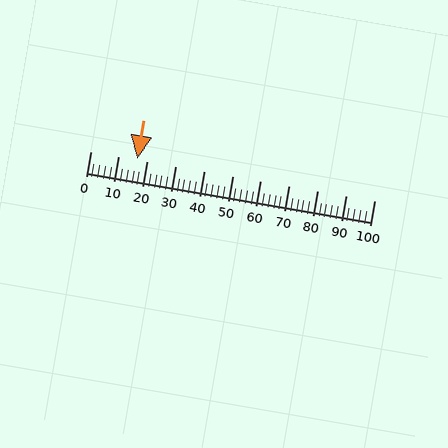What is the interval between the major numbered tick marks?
The major tick marks are spaced 10 units apart.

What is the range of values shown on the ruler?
The ruler shows values from 0 to 100.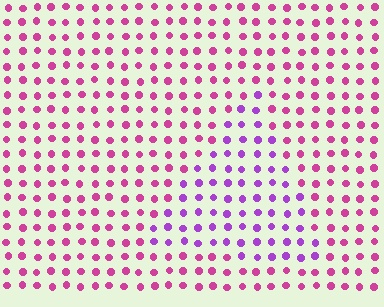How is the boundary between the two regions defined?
The boundary is defined purely by a slight shift in hue (about 37 degrees). Spacing, size, and orientation are identical on both sides.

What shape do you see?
I see a triangle.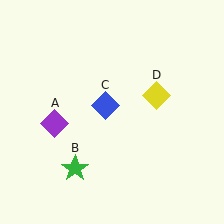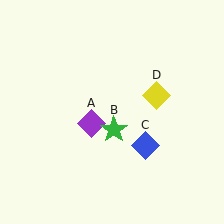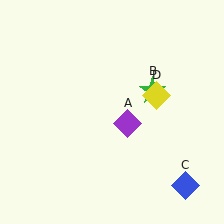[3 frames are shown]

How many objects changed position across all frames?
3 objects changed position: purple diamond (object A), green star (object B), blue diamond (object C).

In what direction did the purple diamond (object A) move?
The purple diamond (object A) moved right.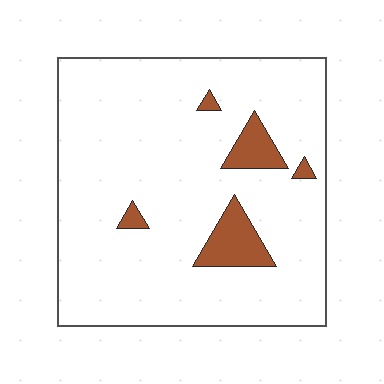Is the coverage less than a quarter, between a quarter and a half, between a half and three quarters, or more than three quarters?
Less than a quarter.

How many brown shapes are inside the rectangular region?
5.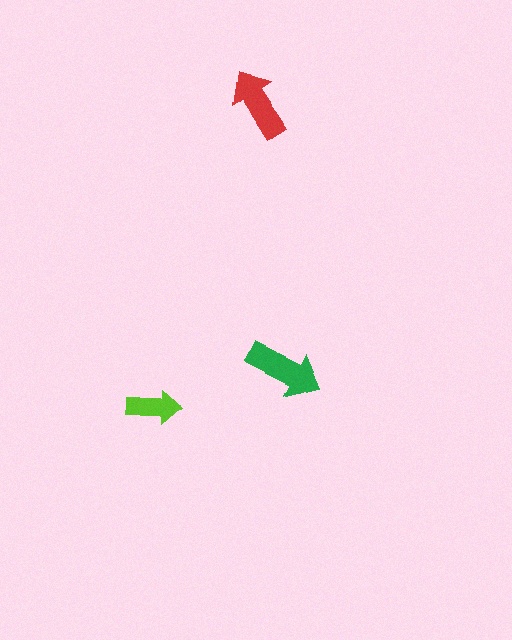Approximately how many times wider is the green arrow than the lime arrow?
About 1.5 times wider.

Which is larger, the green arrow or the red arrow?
The green one.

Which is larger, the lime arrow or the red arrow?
The red one.